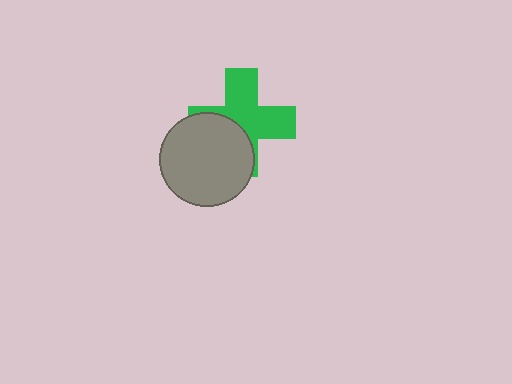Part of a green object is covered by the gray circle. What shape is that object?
It is a cross.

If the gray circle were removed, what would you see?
You would see the complete green cross.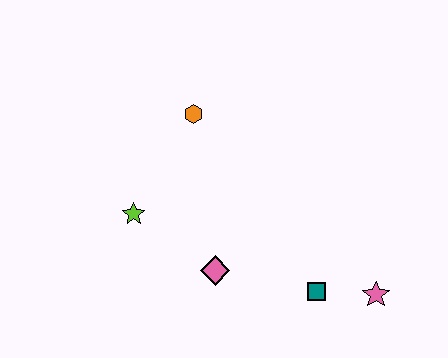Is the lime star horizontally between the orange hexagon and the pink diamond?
No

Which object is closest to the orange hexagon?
The lime star is closest to the orange hexagon.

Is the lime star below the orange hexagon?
Yes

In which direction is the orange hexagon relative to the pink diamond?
The orange hexagon is above the pink diamond.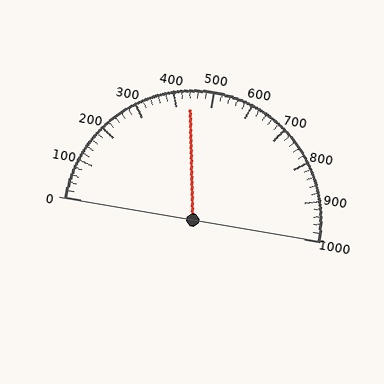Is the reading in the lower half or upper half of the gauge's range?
The reading is in the lower half of the range (0 to 1000).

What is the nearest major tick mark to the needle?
The nearest major tick mark is 400.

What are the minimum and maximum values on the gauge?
The gauge ranges from 0 to 1000.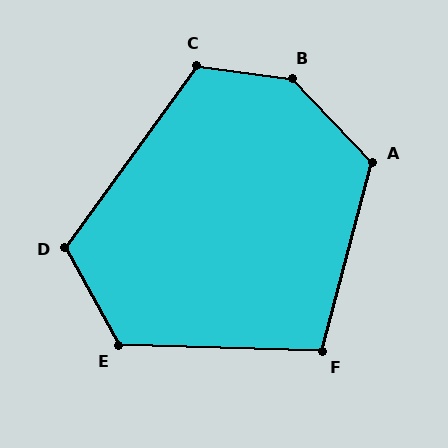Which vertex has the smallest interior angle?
F, at approximately 103 degrees.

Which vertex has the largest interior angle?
B, at approximately 141 degrees.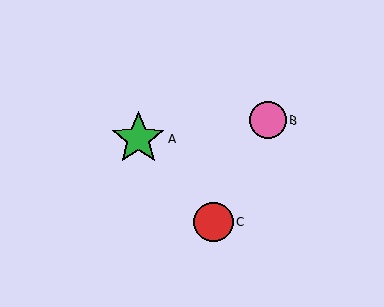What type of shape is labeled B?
Shape B is a pink circle.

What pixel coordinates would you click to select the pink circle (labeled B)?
Click at (268, 120) to select the pink circle B.